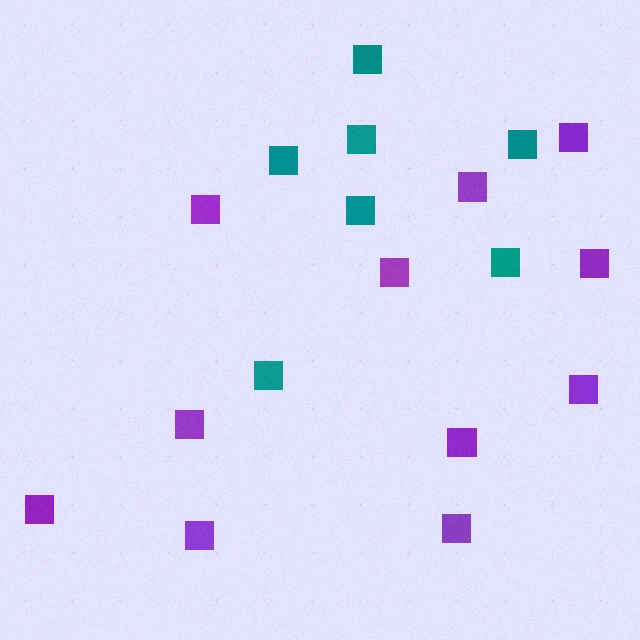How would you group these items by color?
There are 2 groups: one group of teal squares (7) and one group of purple squares (11).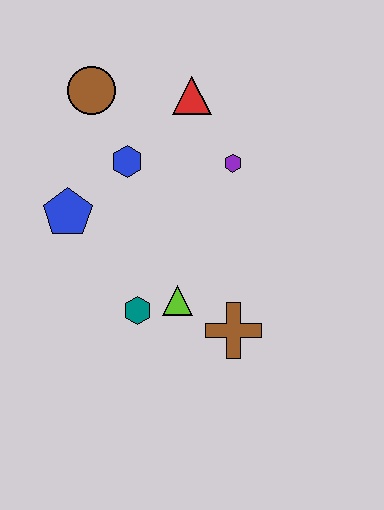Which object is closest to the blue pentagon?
The blue hexagon is closest to the blue pentagon.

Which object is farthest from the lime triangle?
The brown circle is farthest from the lime triangle.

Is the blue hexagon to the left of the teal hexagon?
Yes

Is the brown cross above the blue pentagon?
No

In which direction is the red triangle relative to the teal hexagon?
The red triangle is above the teal hexagon.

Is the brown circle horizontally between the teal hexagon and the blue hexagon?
No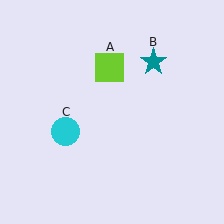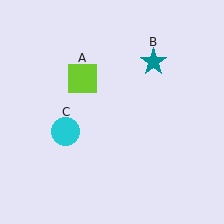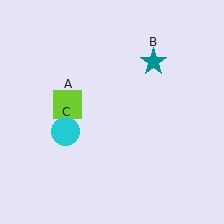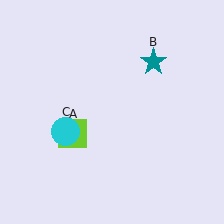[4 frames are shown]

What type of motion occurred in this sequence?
The lime square (object A) rotated counterclockwise around the center of the scene.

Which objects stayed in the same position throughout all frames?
Teal star (object B) and cyan circle (object C) remained stationary.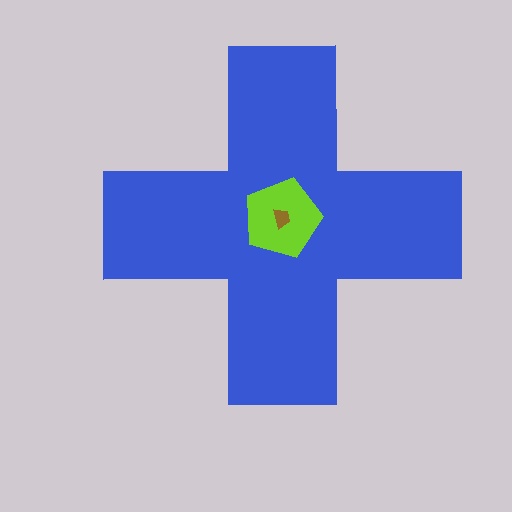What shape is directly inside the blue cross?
The lime pentagon.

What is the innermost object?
The brown trapezoid.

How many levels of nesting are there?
3.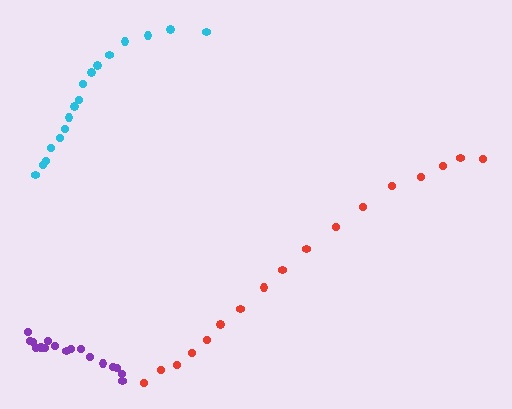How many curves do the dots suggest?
There are 3 distinct paths.